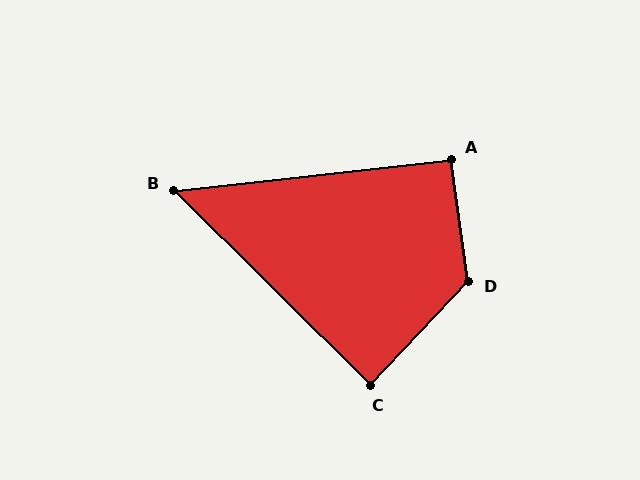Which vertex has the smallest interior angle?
B, at approximately 51 degrees.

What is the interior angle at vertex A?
Approximately 92 degrees (approximately right).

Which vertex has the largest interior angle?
D, at approximately 129 degrees.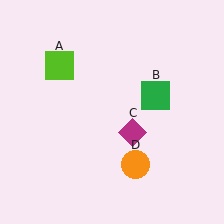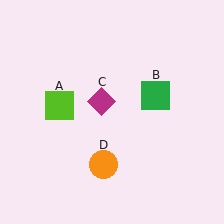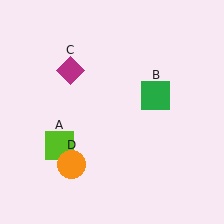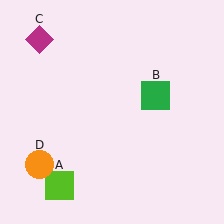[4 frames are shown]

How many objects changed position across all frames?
3 objects changed position: lime square (object A), magenta diamond (object C), orange circle (object D).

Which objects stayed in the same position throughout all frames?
Green square (object B) remained stationary.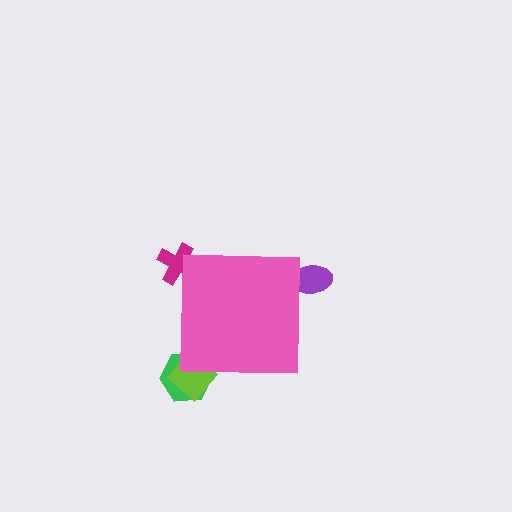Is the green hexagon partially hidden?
Yes, the green hexagon is partially hidden behind the pink square.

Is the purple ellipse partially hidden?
Yes, the purple ellipse is partially hidden behind the pink square.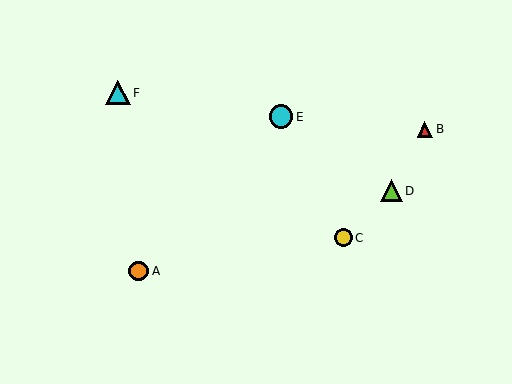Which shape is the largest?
The cyan triangle (labeled F) is the largest.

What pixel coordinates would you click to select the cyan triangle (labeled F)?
Click at (118, 93) to select the cyan triangle F.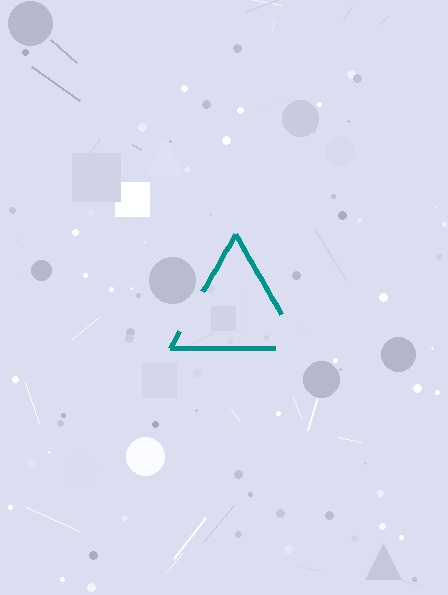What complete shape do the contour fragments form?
The contour fragments form a triangle.